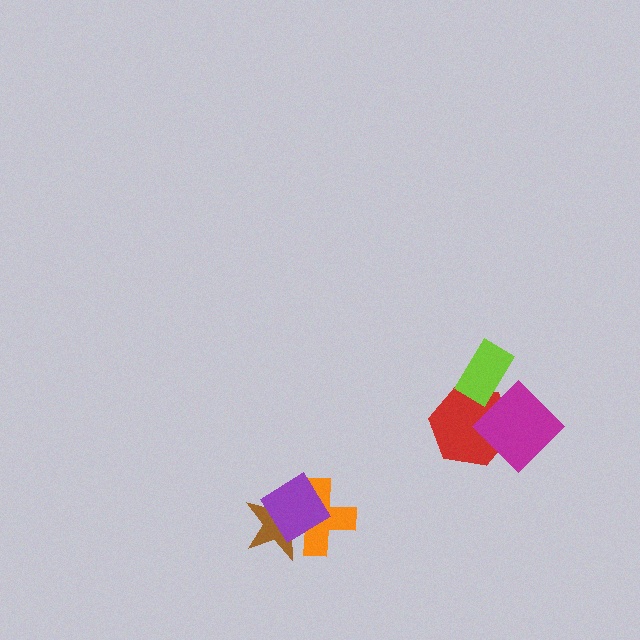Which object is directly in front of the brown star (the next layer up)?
The orange cross is directly in front of the brown star.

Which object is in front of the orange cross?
The purple diamond is in front of the orange cross.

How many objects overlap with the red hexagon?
2 objects overlap with the red hexagon.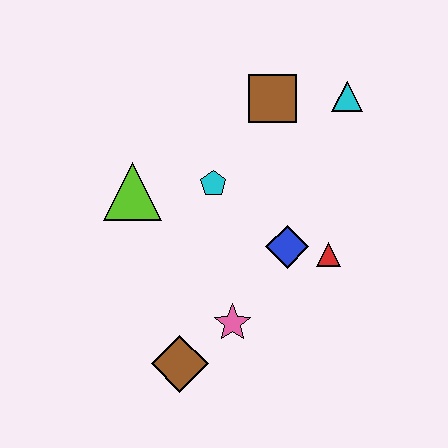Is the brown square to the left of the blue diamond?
Yes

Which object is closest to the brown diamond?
The pink star is closest to the brown diamond.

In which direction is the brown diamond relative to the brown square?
The brown diamond is below the brown square.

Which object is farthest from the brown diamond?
The cyan triangle is farthest from the brown diamond.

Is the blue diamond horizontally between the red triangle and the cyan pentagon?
Yes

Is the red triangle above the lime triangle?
No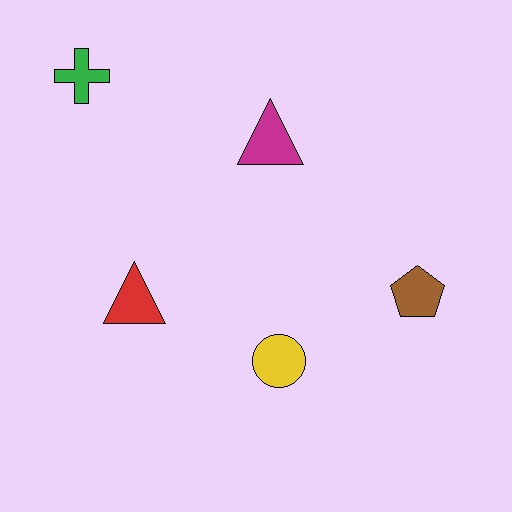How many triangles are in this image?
There are 2 triangles.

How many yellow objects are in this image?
There is 1 yellow object.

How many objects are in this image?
There are 5 objects.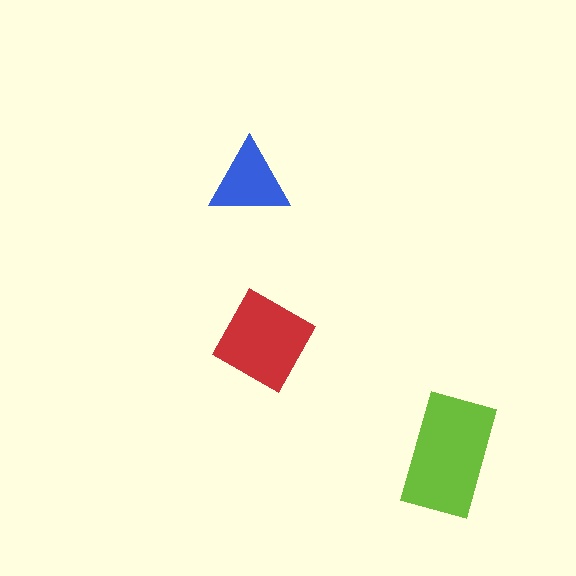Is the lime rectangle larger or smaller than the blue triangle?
Larger.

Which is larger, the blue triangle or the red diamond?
The red diamond.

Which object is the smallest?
The blue triangle.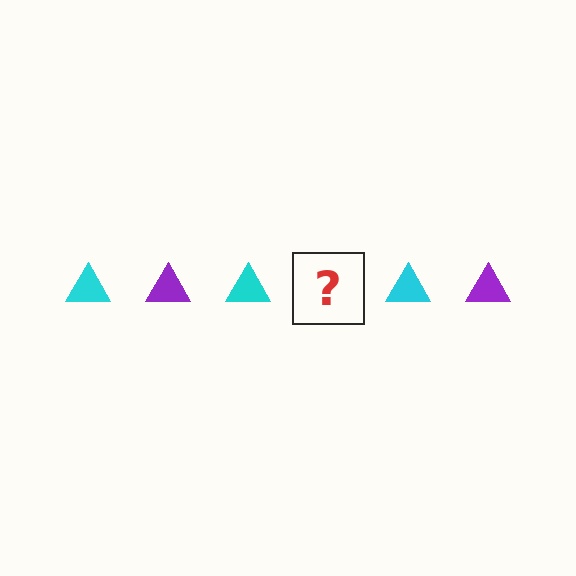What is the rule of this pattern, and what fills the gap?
The rule is that the pattern cycles through cyan, purple triangles. The gap should be filled with a purple triangle.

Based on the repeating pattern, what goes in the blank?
The blank should be a purple triangle.